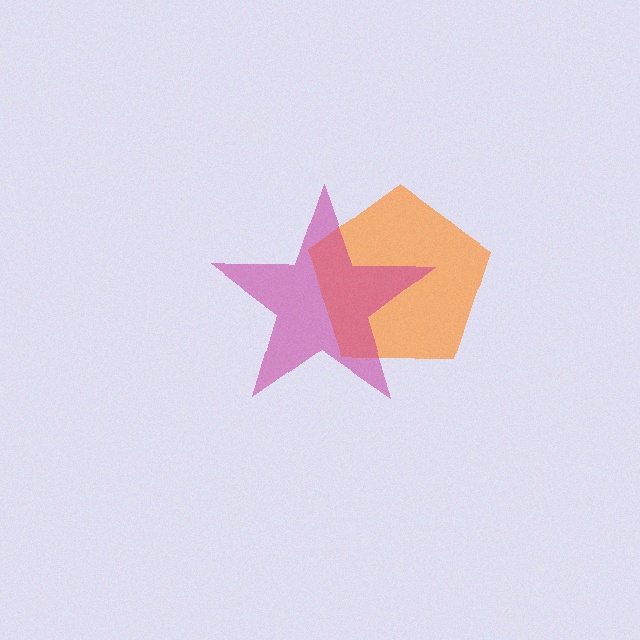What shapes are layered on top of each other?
The layered shapes are: an orange pentagon, a magenta star.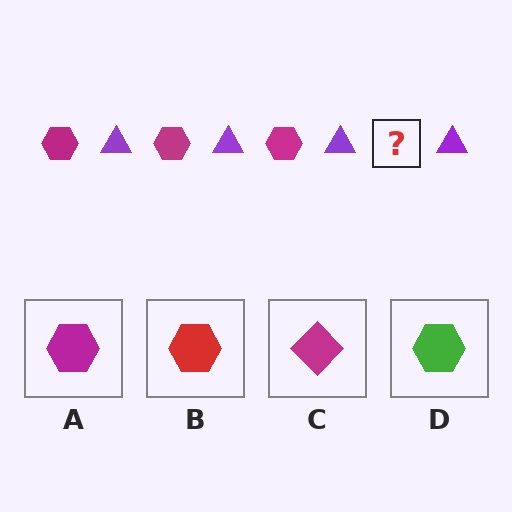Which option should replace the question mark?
Option A.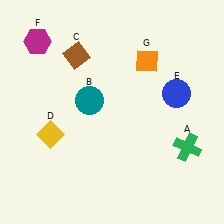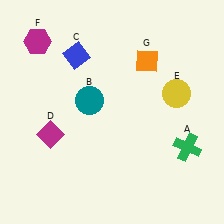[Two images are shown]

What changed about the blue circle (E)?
In Image 1, E is blue. In Image 2, it changed to yellow.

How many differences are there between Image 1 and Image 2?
There are 3 differences between the two images.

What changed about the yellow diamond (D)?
In Image 1, D is yellow. In Image 2, it changed to magenta.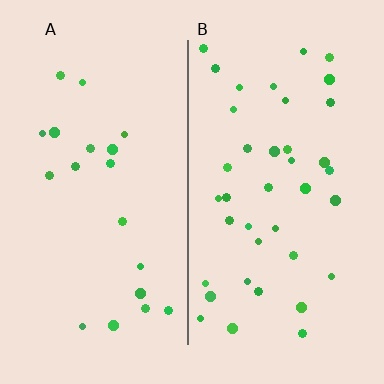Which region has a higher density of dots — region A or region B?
B (the right).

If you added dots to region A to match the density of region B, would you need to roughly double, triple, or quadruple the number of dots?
Approximately double.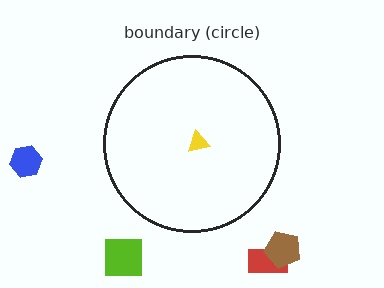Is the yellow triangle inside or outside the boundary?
Inside.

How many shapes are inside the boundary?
1 inside, 4 outside.